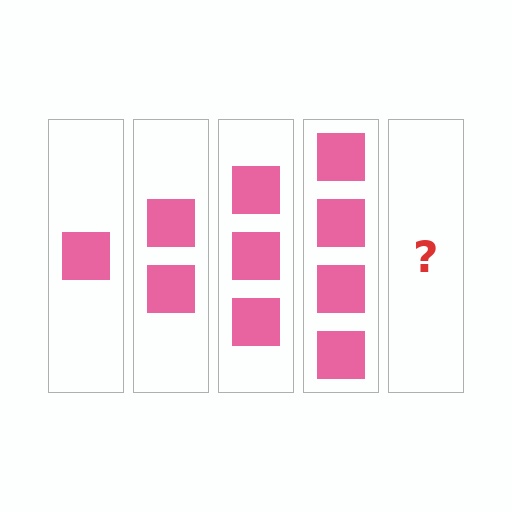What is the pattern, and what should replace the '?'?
The pattern is that each step adds one more square. The '?' should be 5 squares.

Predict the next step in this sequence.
The next step is 5 squares.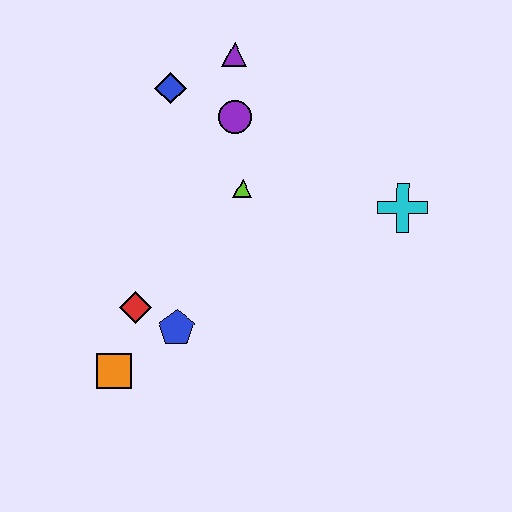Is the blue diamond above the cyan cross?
Yes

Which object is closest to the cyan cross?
The lime triangle is closest to the cyan cross.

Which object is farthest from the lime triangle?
The orange square is farthest from the lime triangle.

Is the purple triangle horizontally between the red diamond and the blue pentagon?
No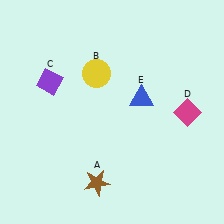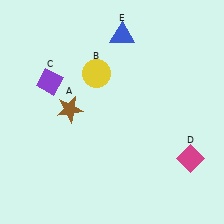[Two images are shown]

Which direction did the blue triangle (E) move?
The blue triangle (E) moved up.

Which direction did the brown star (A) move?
The brown star (A) moved up.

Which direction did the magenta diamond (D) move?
The magenta diamond (D) moved down.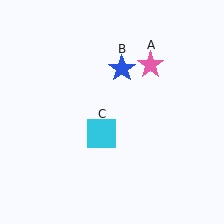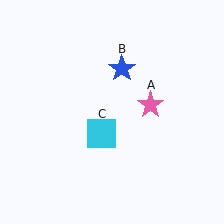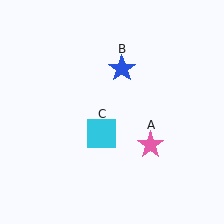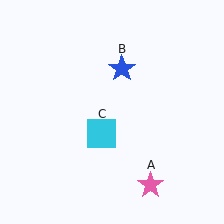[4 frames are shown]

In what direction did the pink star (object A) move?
The pink star (object A) moved down.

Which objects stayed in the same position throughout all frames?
Blue star (object B) and cyan square (object C) remained stationary.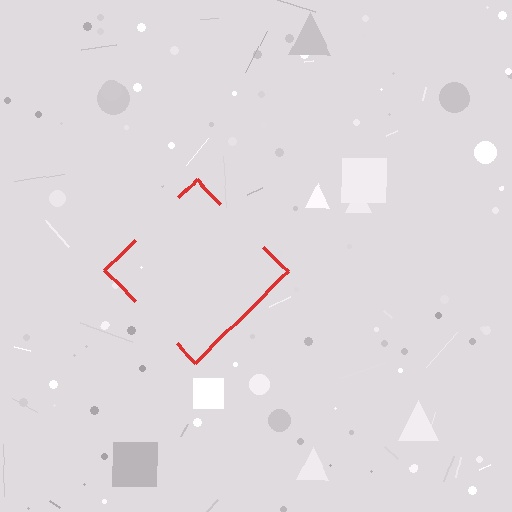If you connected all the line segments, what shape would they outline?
They would outline a diamond.